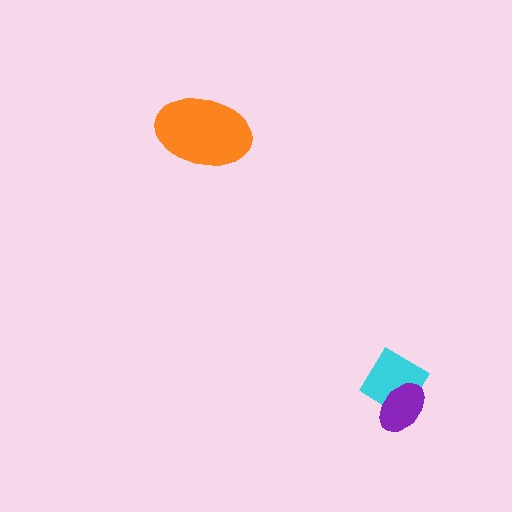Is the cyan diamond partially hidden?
Yes, it is partially covered by another shape.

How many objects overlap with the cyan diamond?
1 object overlaps with the cyan diamond.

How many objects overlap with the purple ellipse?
1 object overlaps with the purple ellipse.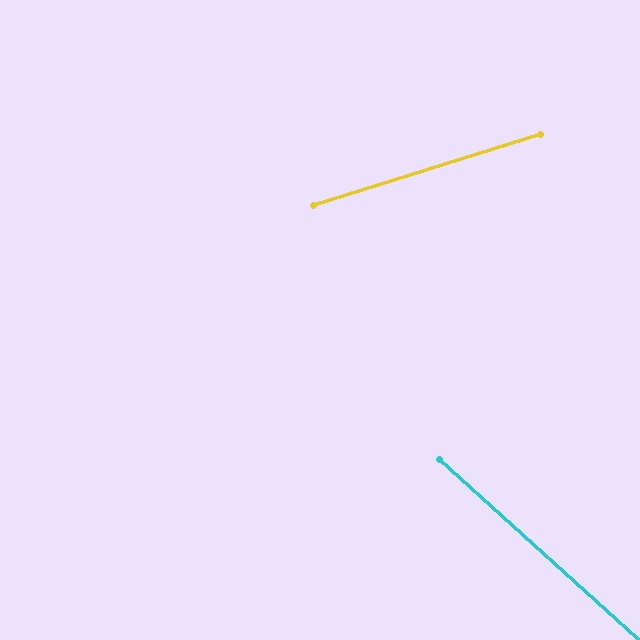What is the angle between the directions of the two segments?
Approximately 60 degrees.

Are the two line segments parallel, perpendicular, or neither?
Neither parallel nor perpendicular — they differ by about 60°.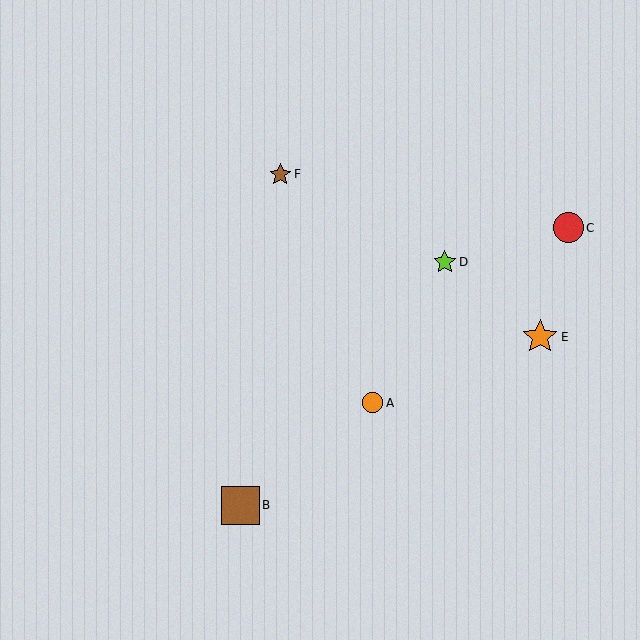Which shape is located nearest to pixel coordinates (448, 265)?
The lime star (labeled D) at (445, 262) is nearest to that location.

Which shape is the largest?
The brown square (labeled B) is the largest.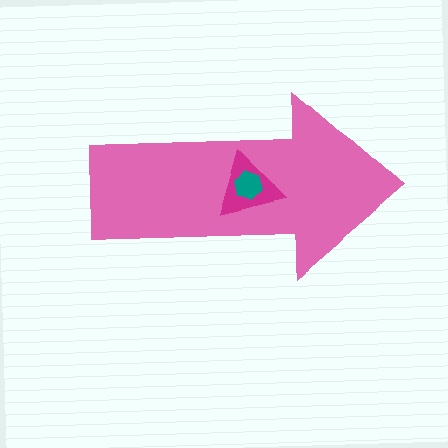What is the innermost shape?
The teal hexagon.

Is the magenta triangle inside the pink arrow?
Yes.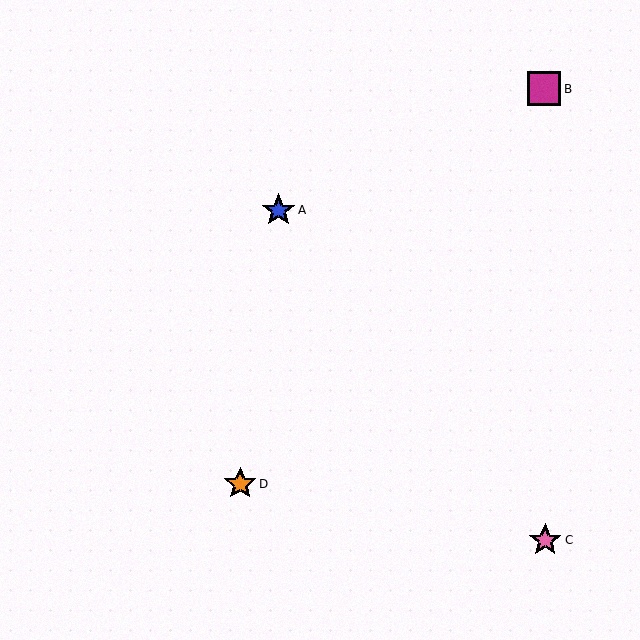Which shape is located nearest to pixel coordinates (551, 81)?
The magenta square (labeled B) at (544, 89) is nearest to that location.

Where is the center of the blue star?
The center of the blue star is at (278, 210).